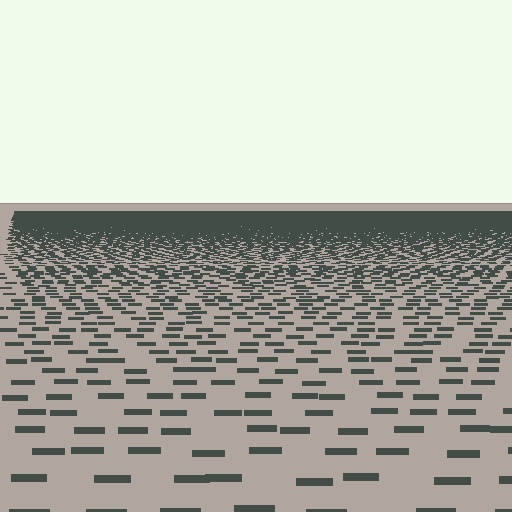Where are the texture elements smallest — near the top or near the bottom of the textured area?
Near the top.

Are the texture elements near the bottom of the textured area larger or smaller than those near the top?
Larger. Near the bottom, elements are closer to the viewer and appear at a bigger on-screen size.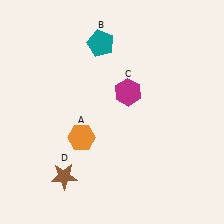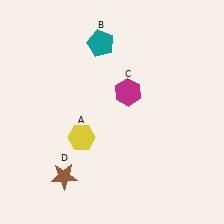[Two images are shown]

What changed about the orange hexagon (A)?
In Image 1, A is orange. In Image 2, it changed to yellow.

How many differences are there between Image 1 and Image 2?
There is 1 difference between the two images.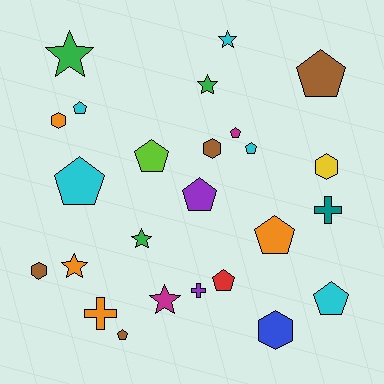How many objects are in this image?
There are 25 objects.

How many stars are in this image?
There are 6 stars.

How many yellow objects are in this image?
There is 1 yellow object.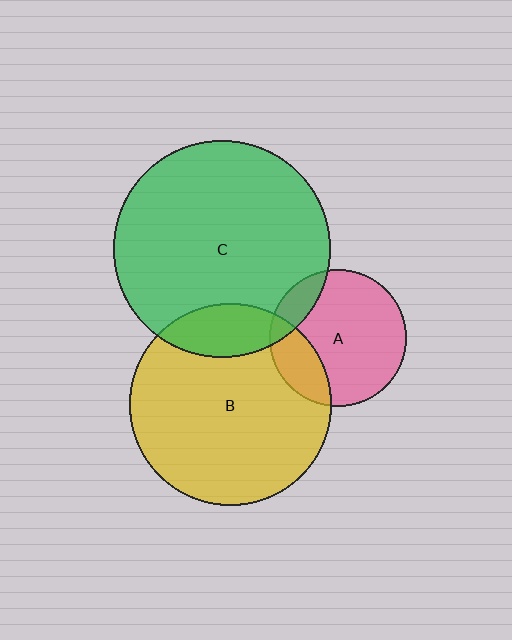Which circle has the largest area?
Circle C (green).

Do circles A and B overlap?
Yes.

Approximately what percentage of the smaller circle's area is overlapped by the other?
Approximately 20%.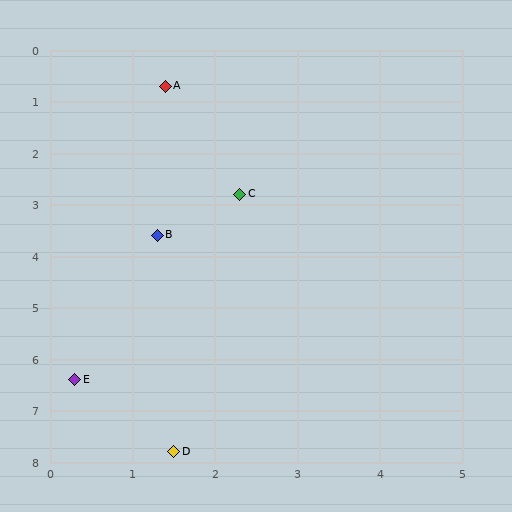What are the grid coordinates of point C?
Point C is at approximately (2.3, 2.8).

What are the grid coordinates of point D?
Point D is at approximately (1.5, 7.8).